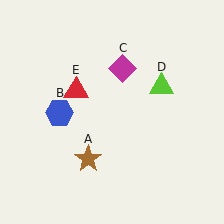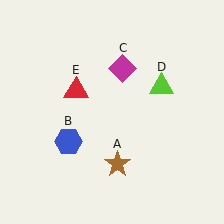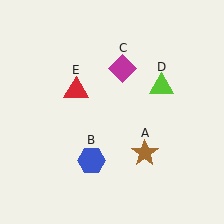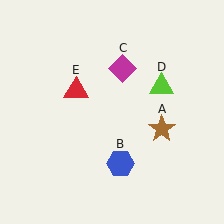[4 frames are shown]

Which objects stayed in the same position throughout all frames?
Magenta diamond (object C) and lime triangle (object D) and red triangle (object E) remained stationary.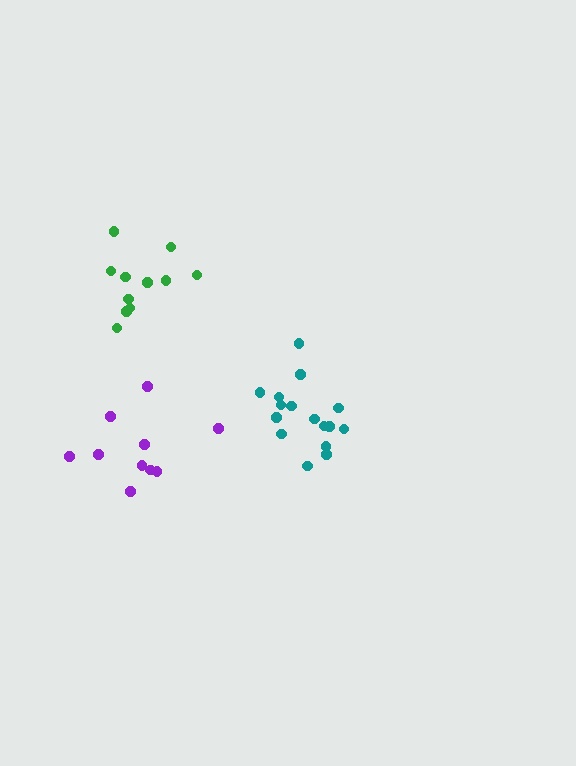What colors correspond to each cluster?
The clusters are colored: teal, purple, green.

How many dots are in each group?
Group 1: 16 dots, Group 2: 10 dots, Group 3: 11 dots (37 total).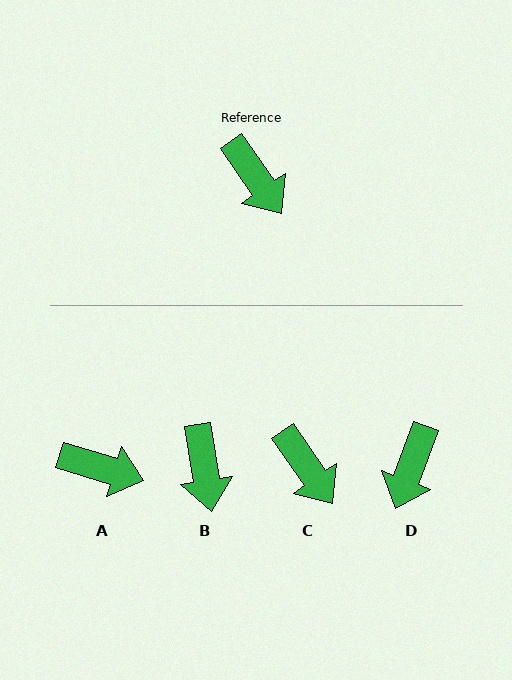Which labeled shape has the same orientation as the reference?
C.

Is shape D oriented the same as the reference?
No, it is off by about 55 degrees.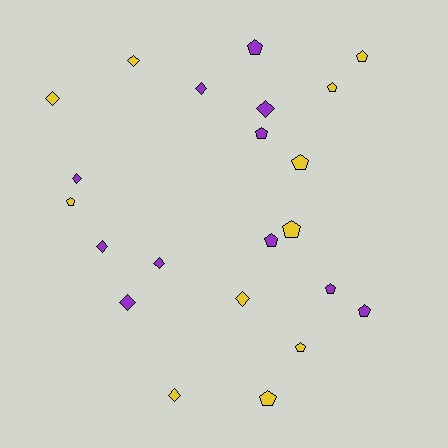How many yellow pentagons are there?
There are 7 yellow pentagons.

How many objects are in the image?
There are 22 objects.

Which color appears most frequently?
Purple, with 11 objects.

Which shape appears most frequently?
Pentagon, with 12 objects.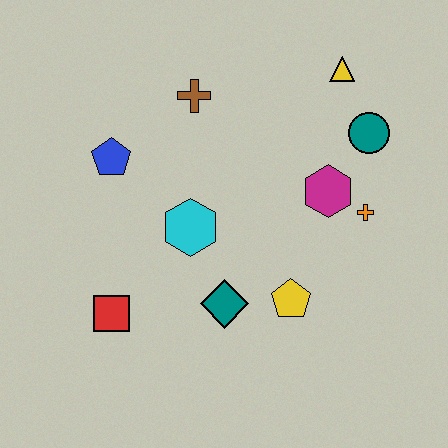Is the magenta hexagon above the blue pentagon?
No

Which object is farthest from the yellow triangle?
The red square is farthest from the yellow triangle.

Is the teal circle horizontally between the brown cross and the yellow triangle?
No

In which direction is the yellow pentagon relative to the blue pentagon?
The yellow pentagon is to the right of the blue pentagon.